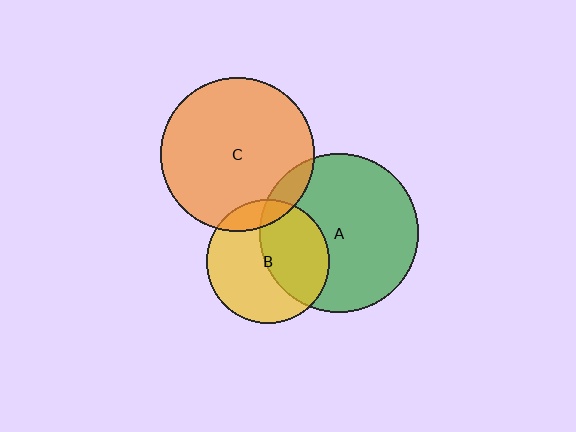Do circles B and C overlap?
Yes.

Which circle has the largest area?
Circle A (green).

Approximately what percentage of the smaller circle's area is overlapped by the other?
Approximately 15%.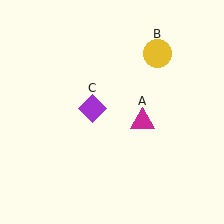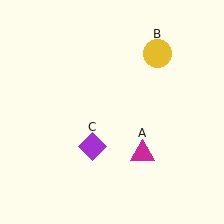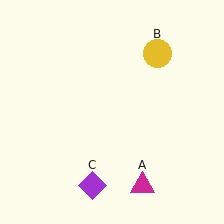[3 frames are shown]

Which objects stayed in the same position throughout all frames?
Yellow circle (object B) remained stationary.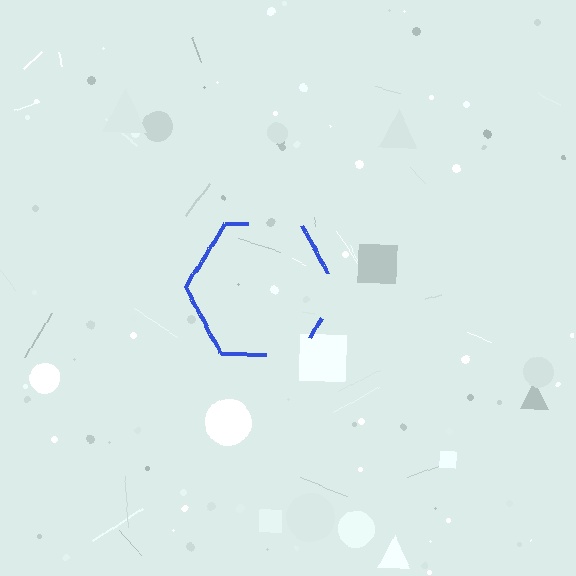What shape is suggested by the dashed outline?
The dashed outline suggests a hexagon.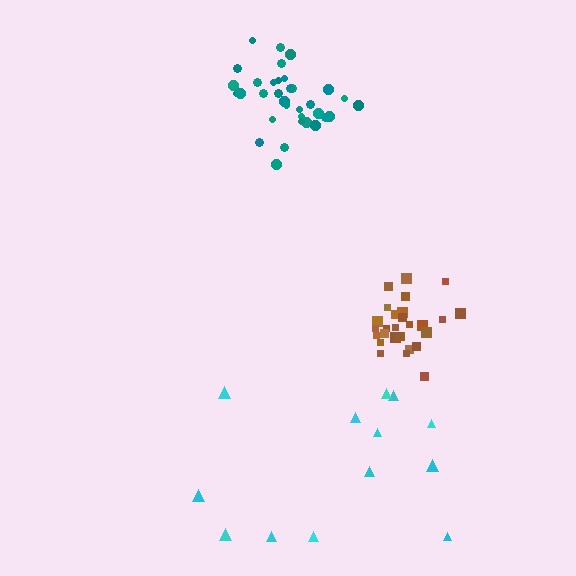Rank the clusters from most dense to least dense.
brown, teal, cyan.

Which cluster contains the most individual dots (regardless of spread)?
Teal (34).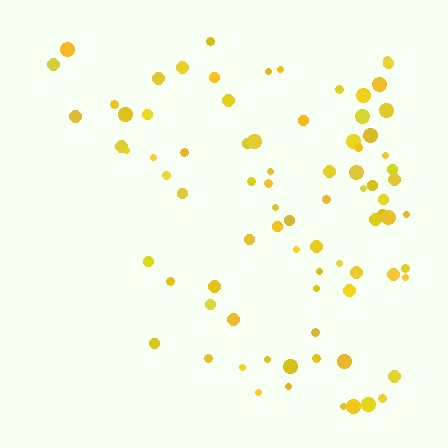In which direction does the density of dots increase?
From left to right, with the right side densest.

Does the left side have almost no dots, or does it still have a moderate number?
Still a moderate number, just noticeably fewer than the right.